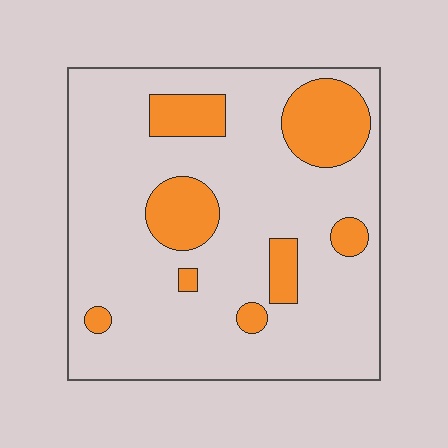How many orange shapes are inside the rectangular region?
8.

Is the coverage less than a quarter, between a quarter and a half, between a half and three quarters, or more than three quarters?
Less than a quarter.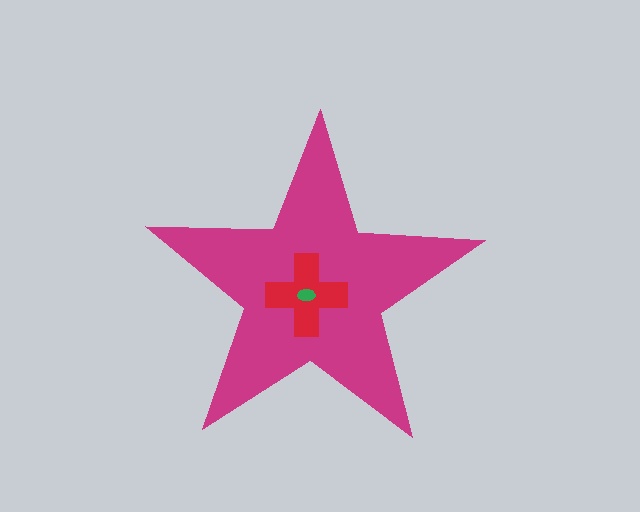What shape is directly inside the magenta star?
The red cross.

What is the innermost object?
The green ellipse.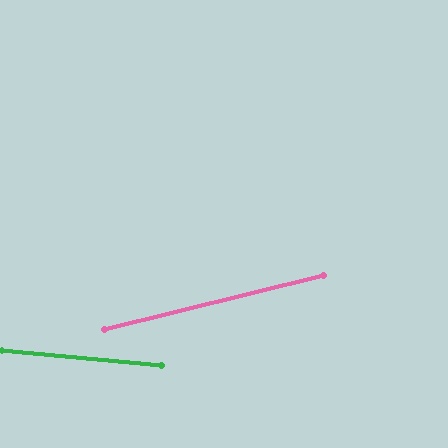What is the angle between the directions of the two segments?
Approximately 19 degrees.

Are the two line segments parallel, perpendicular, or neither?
Neither parallel nor perpendicular — they differ by about 19°.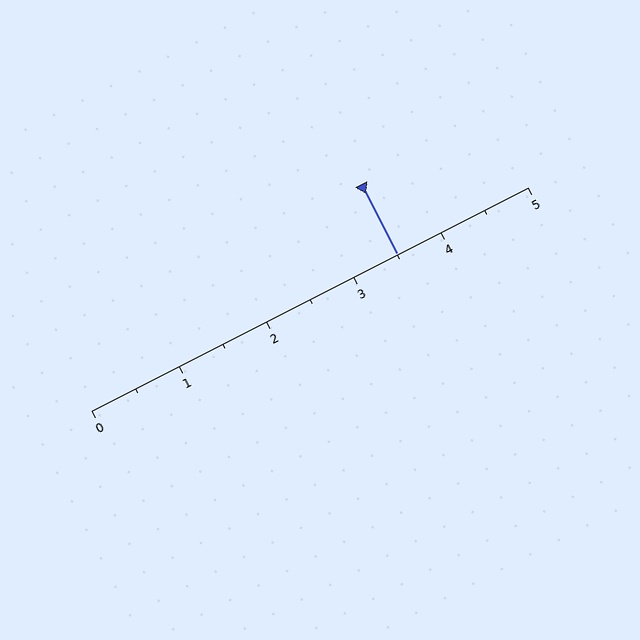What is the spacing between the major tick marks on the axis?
The major ticks are spaced 1 apart.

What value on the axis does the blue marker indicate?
The marker indicates approximately 3.5.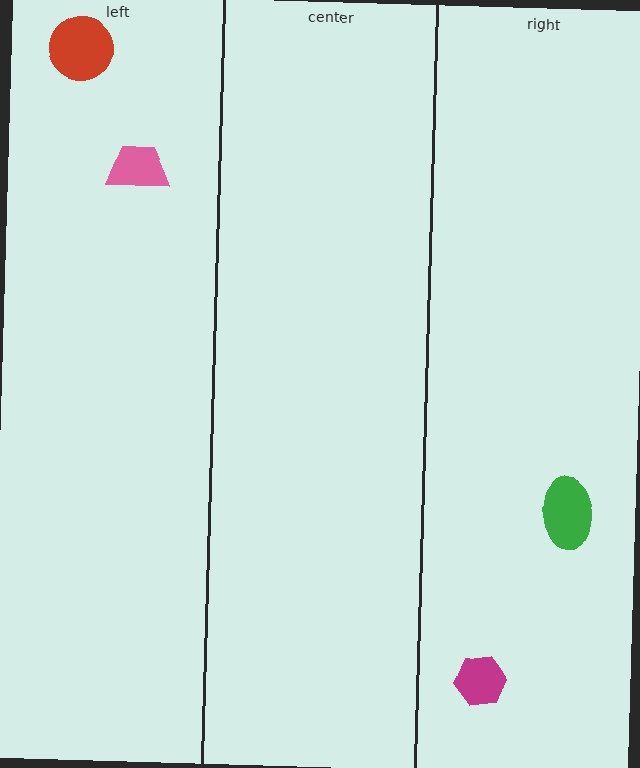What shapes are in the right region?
The magenta hexagon, the green ellipse.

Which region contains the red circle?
The left region.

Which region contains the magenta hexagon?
The right region.